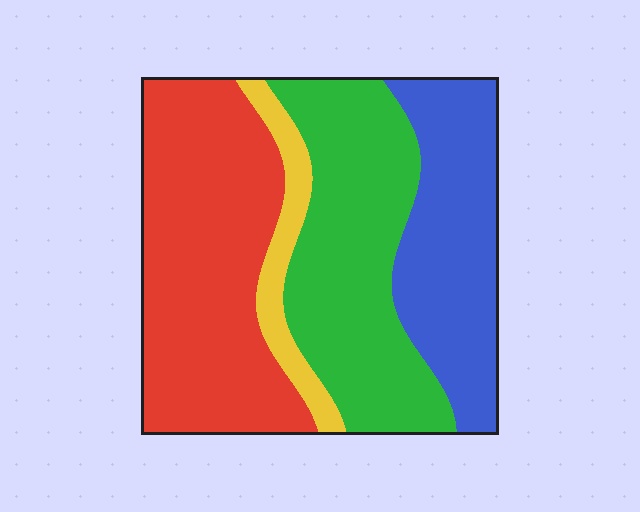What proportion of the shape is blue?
Blue covers 24% of the shape.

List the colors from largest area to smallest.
From largest to smallest: red, green, blue, yellow.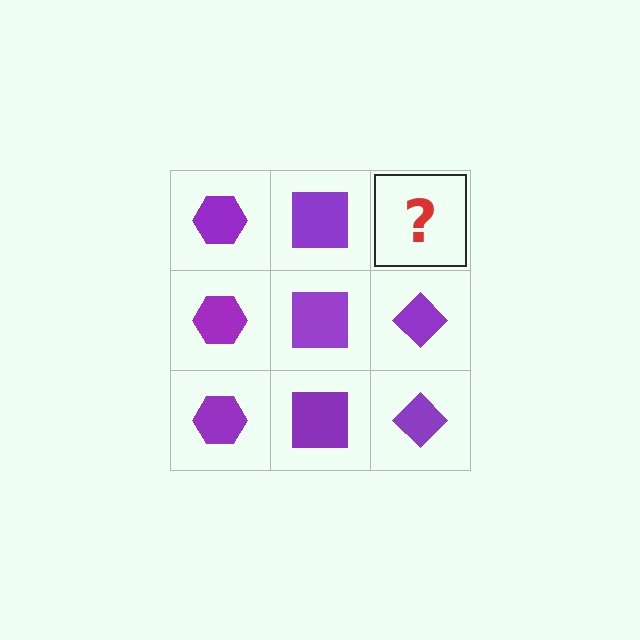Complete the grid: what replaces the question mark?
The question mark should be replaced with a purple diamond.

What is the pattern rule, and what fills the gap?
The rule is that each column has a consistent shape. The gap should be filled with a purple diamond.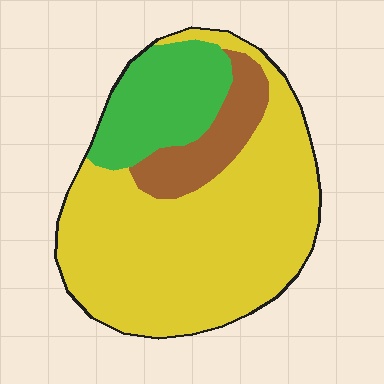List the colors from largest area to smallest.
From largest to smallest: yellow, green, brown.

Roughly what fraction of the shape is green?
Green takes up between a sixth and a third of the shape.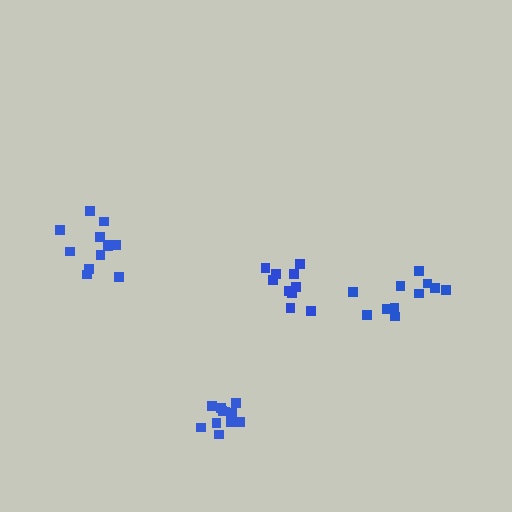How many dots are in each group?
Group 1: 12 dots, Group 2: 11 dots, Group 3: 10 dots, Group 4: 12 dots (45 total).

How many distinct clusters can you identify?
There are 4 distinct clusters.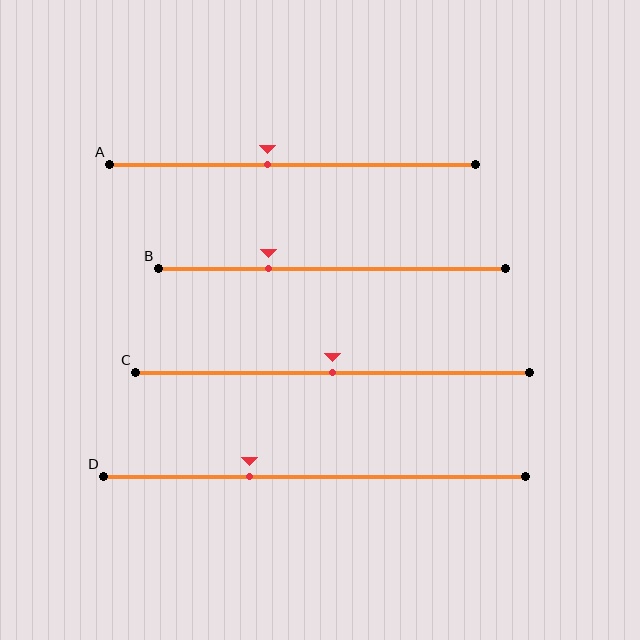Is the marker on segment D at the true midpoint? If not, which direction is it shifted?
No, the marker on segment D is shifted to the left by about 15% of the segment length.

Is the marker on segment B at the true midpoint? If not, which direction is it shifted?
No, the marker on segment B is shifted to the left by about 18% of the segment length.